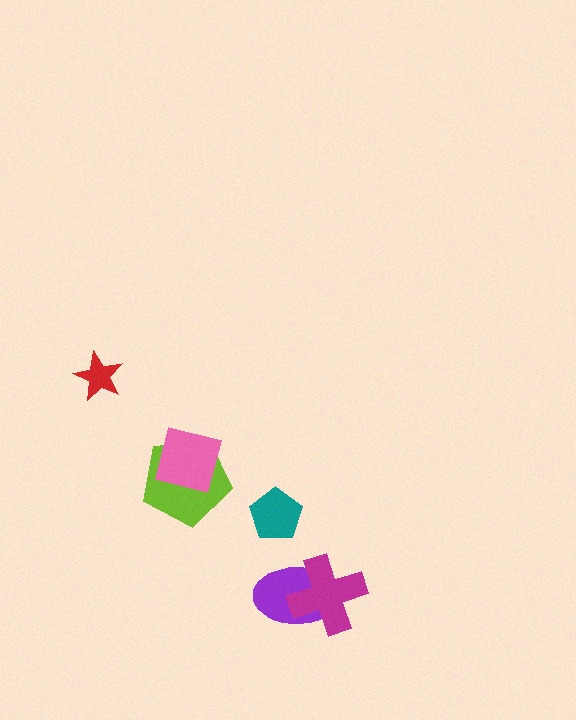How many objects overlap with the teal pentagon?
0 objects overlap with the teal pentagon.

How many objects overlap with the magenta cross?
1 object overlaps with the magenta cross.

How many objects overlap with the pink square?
1 object overlaps with the pink square.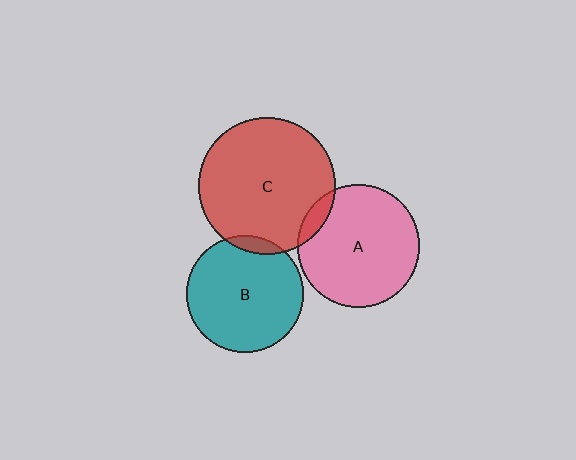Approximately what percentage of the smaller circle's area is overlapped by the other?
Approximately 5%.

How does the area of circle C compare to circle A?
Approximately 1.3 times.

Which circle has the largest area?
Circle C (red).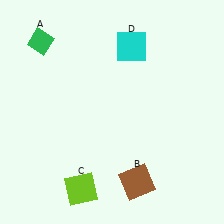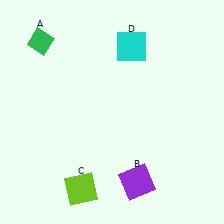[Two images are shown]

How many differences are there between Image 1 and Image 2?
There is 1 difference between the two images.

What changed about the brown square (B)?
In Image 1, B is brown. In Image 2, it changed to purple.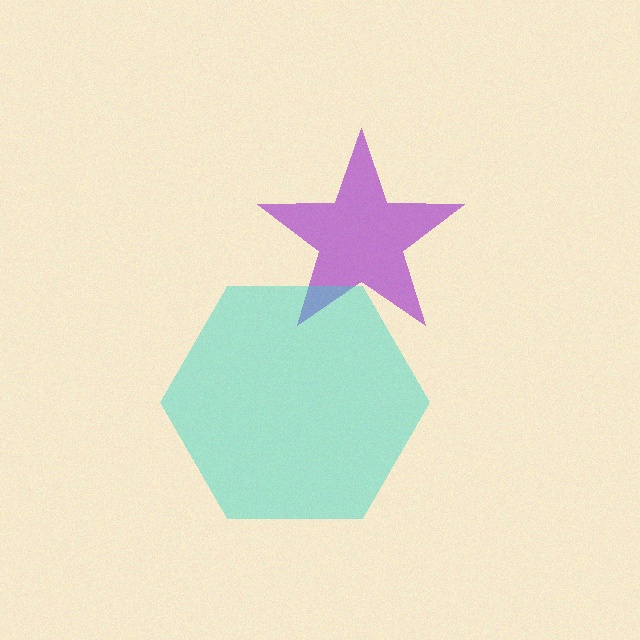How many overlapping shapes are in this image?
There are 2 overlapping shapes in the image.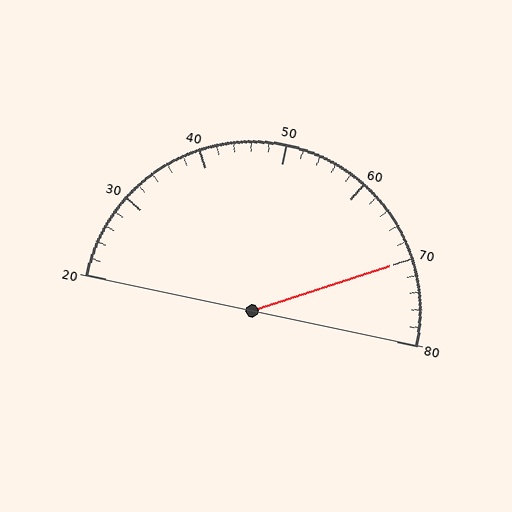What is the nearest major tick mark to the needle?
The nearest major tick mark is 70.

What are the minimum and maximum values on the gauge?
The gauge ranges from 20 to 80.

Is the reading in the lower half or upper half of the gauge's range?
The reading is in the upper half of the range (20 to 80).